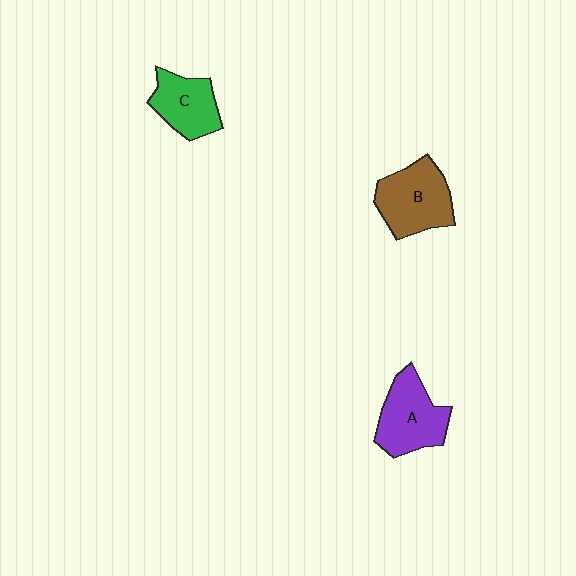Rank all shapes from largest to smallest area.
From largest to smallest: B (brown), A (purple), C (green).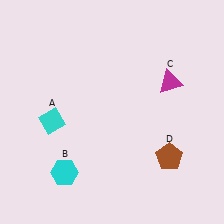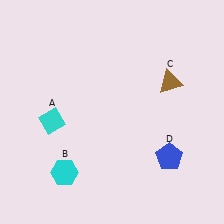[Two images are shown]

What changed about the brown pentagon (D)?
In Image 1, D is brown. In Image 2, it changed to blue.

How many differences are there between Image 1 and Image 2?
There are 2 differences between the two images.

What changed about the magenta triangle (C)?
In Image 1, C is magenta. In Image 2, it changed to brown.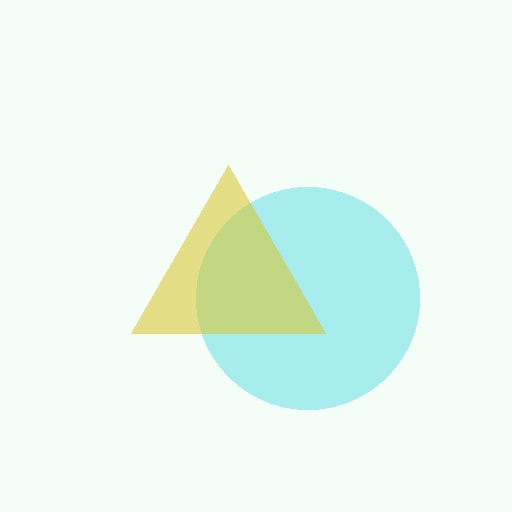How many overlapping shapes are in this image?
There are 2 overlapping shapes in the image.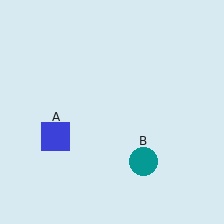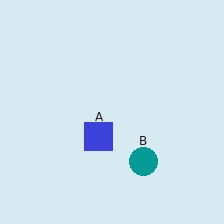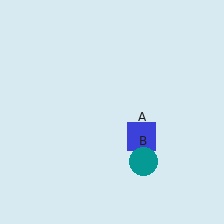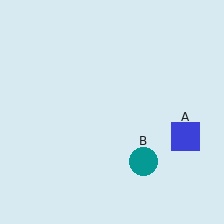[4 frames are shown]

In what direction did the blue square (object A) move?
The blue square (object A) moved right.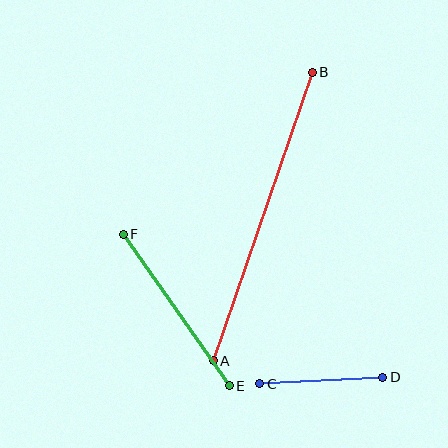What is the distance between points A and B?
The distance is approximately 305 pixels.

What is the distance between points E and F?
The distance is approximately 185 pixels.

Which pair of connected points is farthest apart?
Points A and B are farthest apart.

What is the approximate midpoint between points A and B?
The midpoint is at approximately (263, 216) pixels.